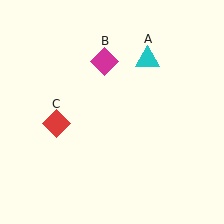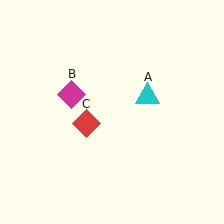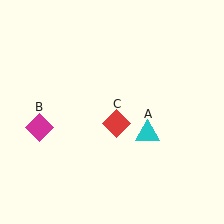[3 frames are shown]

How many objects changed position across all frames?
3 objects changed position: cyan triangle (object A), magenta diamond (object B), red diamond (object C).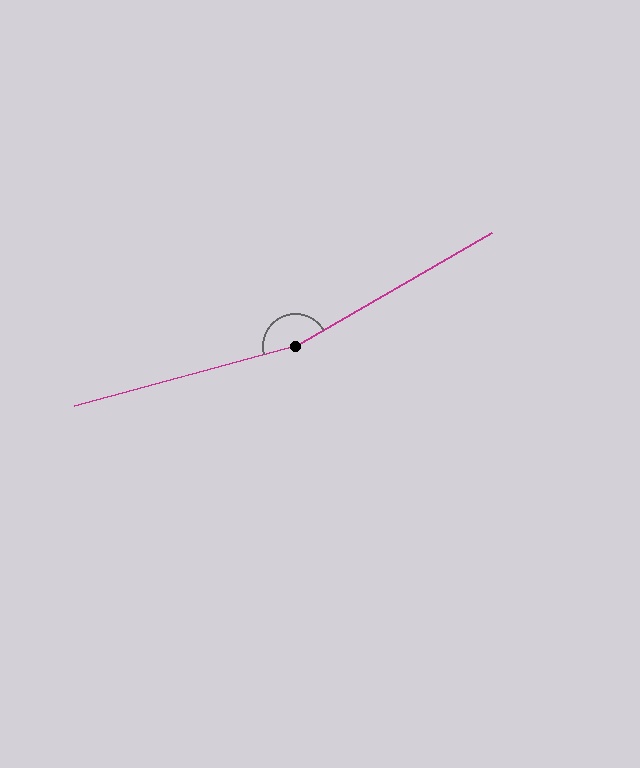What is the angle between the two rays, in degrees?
Approximately 165 degrees.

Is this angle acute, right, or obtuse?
It is obtuse.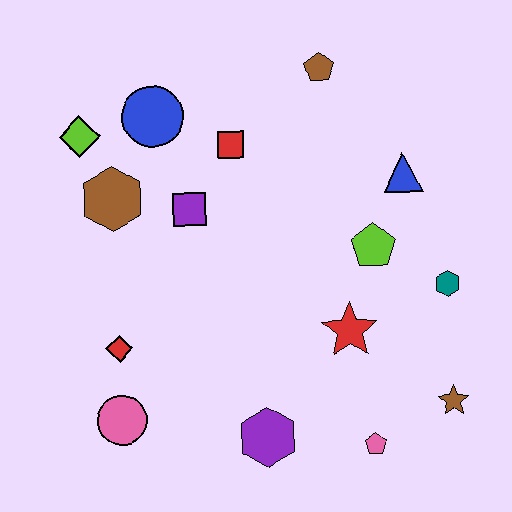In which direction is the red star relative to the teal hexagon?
The red star is to the left of the teal hexagon.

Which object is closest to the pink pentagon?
The brown star is closest to the pink pentagon.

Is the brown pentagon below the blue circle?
No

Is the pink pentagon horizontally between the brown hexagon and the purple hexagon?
No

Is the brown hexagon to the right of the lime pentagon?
No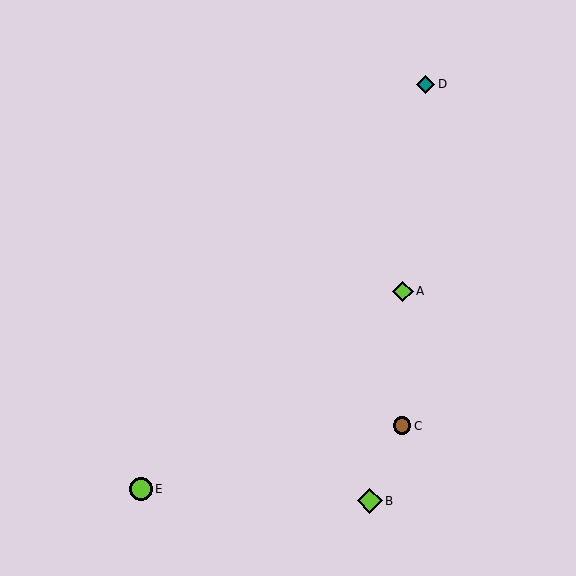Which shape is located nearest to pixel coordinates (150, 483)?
The lime circle (labeled E) at (141, 489) is nearest to that location.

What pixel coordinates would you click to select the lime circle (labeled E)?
Click at (141, 489) to select the lime circle E.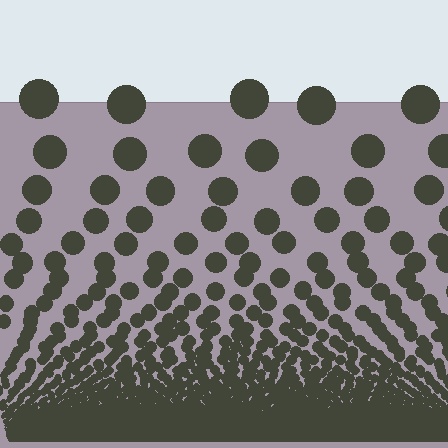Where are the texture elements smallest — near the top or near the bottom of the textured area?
Near the bottom.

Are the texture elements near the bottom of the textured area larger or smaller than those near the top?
Smaller. The gradient is inverted — elements near the bottom are smaller and denser.